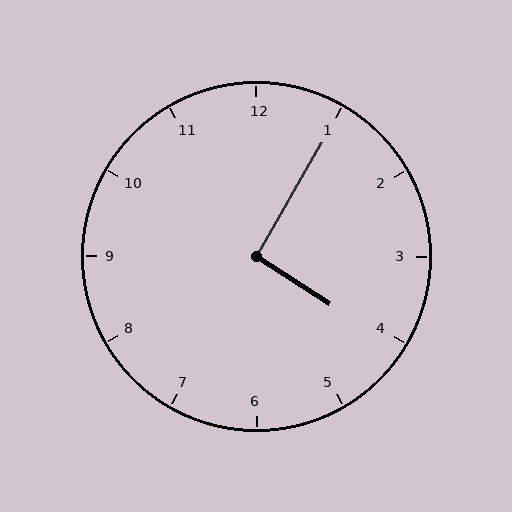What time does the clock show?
4:05.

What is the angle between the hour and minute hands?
Approximately 92 degrees.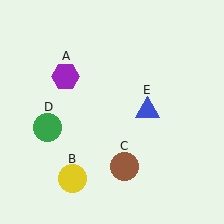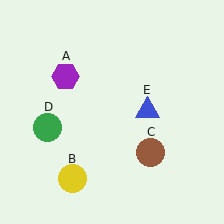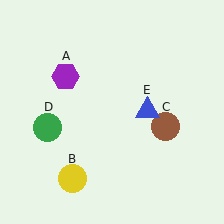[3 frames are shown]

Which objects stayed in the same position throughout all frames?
Purple hexagon (object A) and yellow circle (object B) and green circle (object D) and blue triangle (object E) remained stationary.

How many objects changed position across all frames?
1 object changed position: brown circle (object C).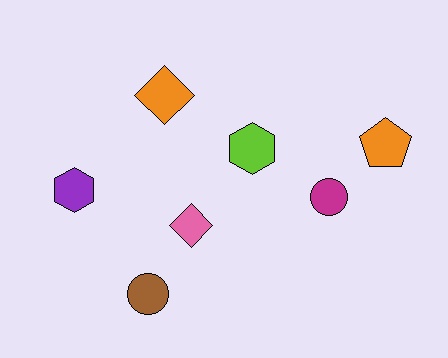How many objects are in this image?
There are 7 objects.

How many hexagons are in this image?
There are 2 hexagons.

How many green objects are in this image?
There are no green objects.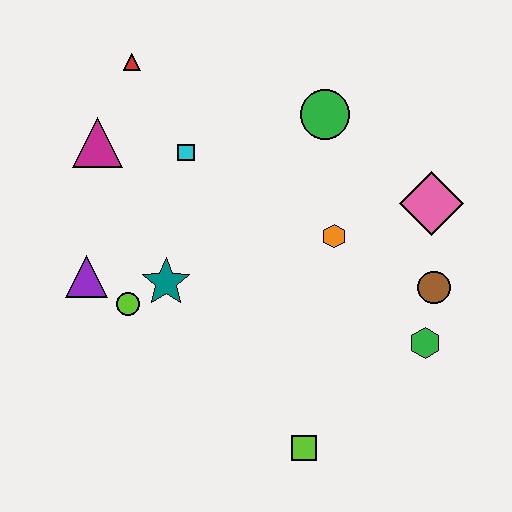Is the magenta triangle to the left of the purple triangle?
No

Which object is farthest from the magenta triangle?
The green hexagon is farthest from the magenta triangle.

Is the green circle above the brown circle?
Yes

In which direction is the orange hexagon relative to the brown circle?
The orange hexagon is to the left of the brown circle.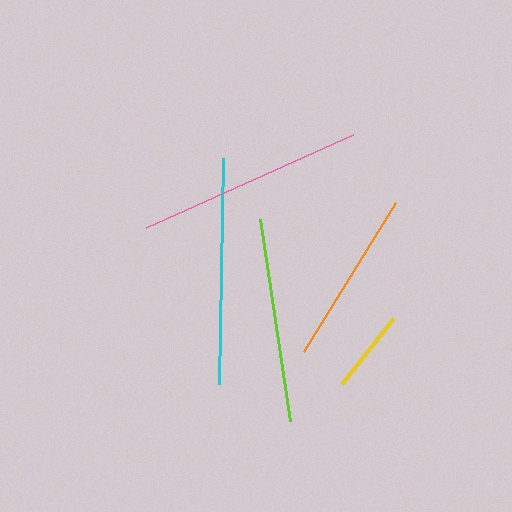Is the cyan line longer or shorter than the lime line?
The cyan line is longer than the lime line.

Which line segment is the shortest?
The yellow line is the shortest at approximately 85 pixels.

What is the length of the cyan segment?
The cyan segment is approximately 226 pixels long.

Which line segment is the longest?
The pink line is the longest at approximately 226 pixels.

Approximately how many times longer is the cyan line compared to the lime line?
The cyan line is approximately 1.1 times the length of the lime line.